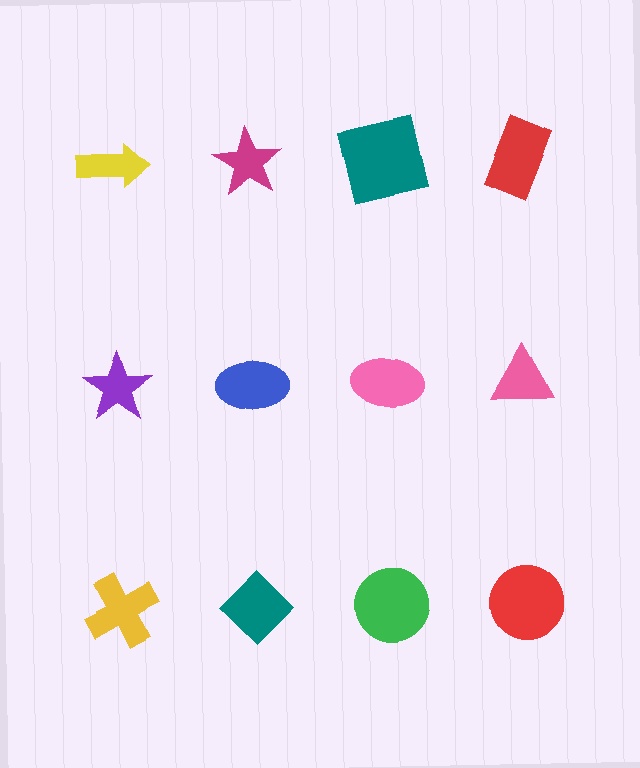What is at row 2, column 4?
A pink triangle.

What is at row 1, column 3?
A teal square.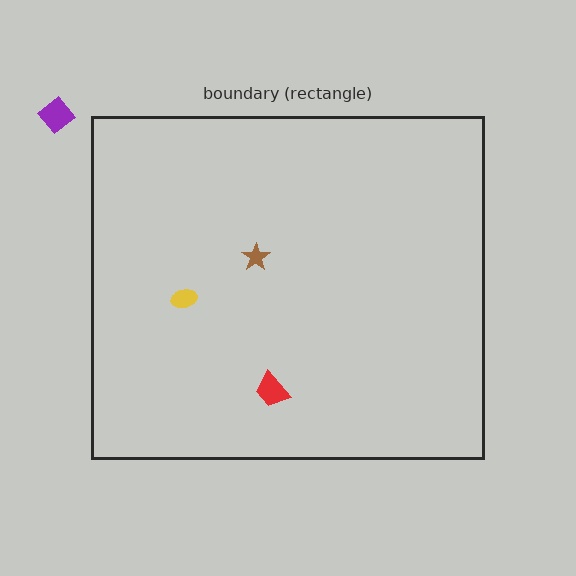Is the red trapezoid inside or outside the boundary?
Inside.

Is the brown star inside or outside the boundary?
Inside.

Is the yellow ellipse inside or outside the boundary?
Inside.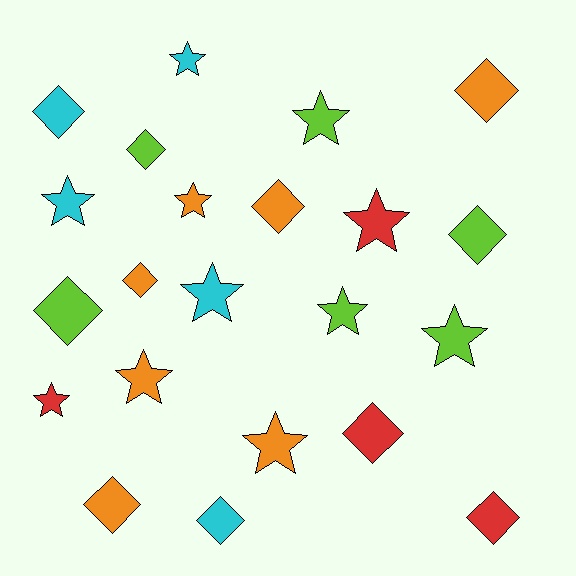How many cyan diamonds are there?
There are 2 cyan diamonds.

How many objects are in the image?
There are 22 objects.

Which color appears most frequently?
Orange, with 7 objects.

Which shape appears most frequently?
Star, with 11 objects.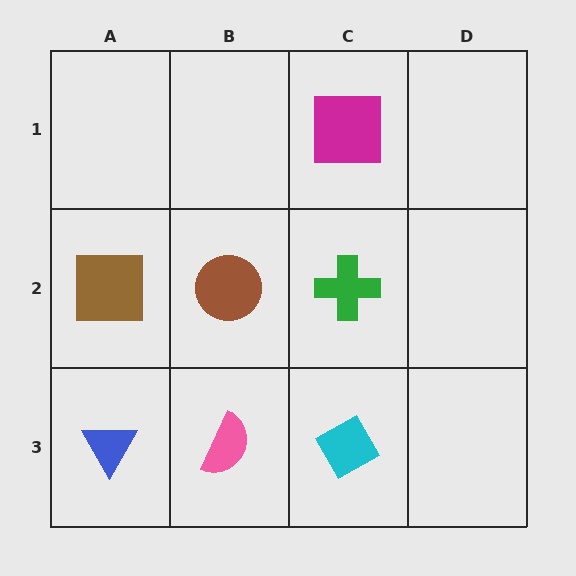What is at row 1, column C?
A magenta square.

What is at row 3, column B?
A pink semicircle.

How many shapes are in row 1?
1 shape.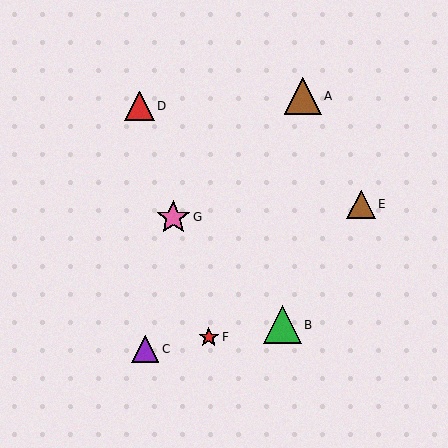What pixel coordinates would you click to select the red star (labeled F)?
Click at (209, 337) to select the red star F.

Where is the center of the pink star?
The center of the pink star is at (173, 217).